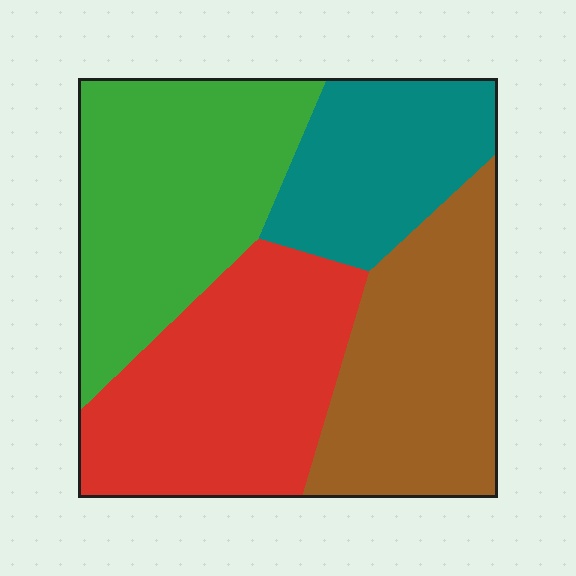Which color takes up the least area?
Teal, at roughly 20%.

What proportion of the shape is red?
Red covers about 30% of the shape.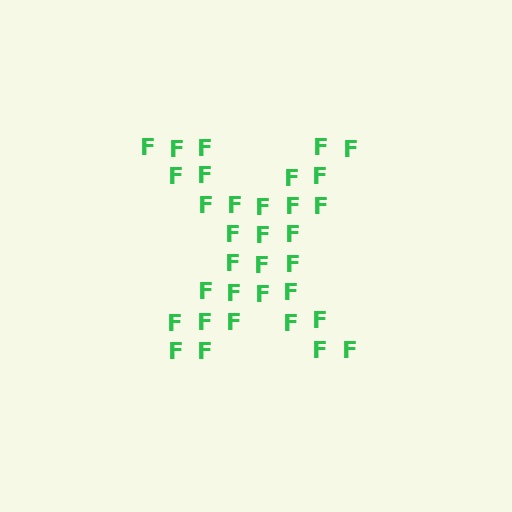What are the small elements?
The small elements are letter F's.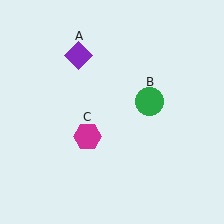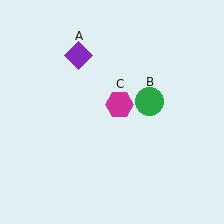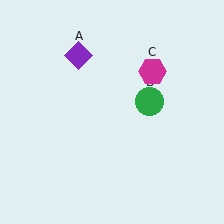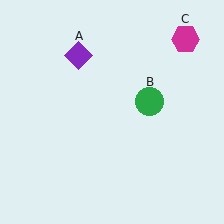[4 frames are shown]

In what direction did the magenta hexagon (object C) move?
The magenta hexagon (object C) moved up and to the right.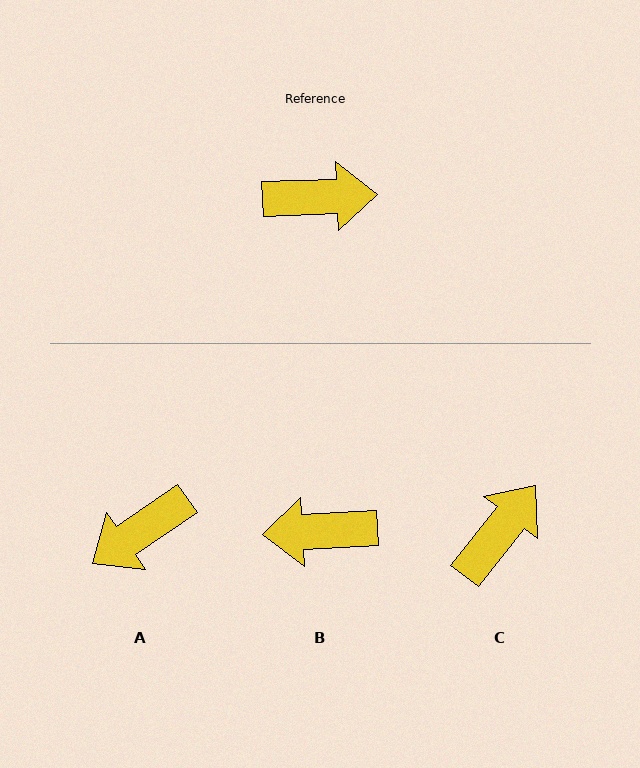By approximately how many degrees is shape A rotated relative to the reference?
Approximately 148 degrees clockwise.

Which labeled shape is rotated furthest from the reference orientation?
B, about 179 degrees away.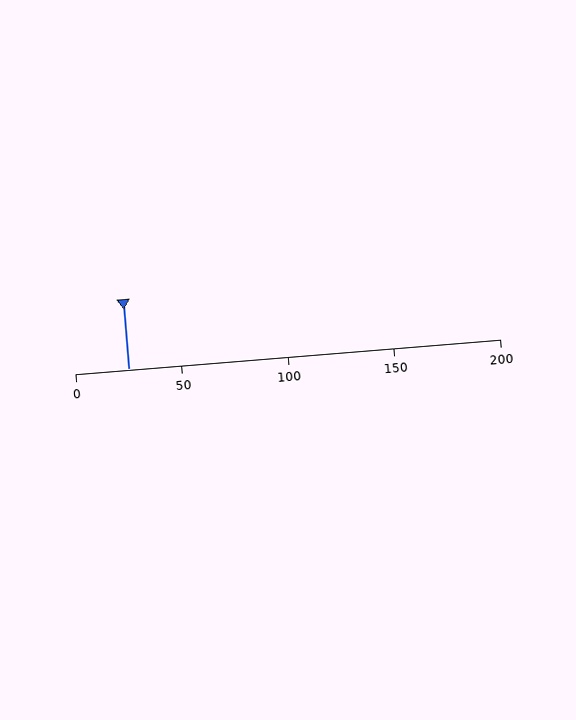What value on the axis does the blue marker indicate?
The marker indicates approximately 25.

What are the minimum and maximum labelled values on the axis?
The axis runs from 0 to 200.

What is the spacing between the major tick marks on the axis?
The major ticks are spaced 50 apart.